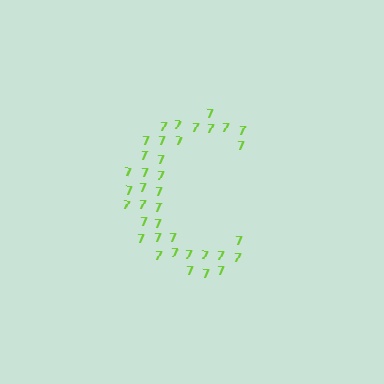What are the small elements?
The small elements are digit 7's.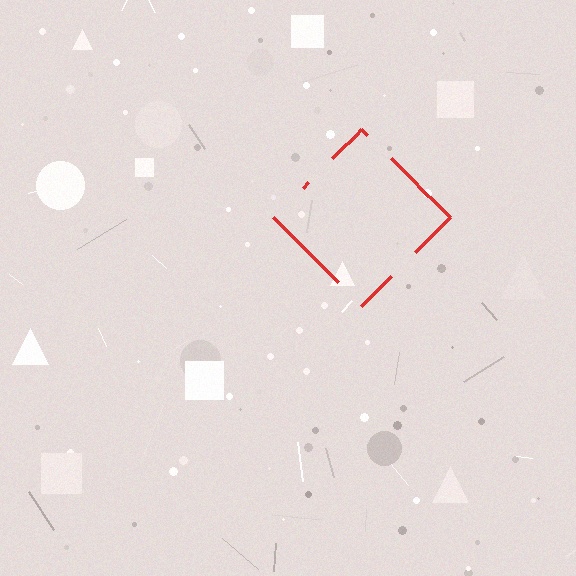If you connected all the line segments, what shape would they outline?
They would outline a diamond.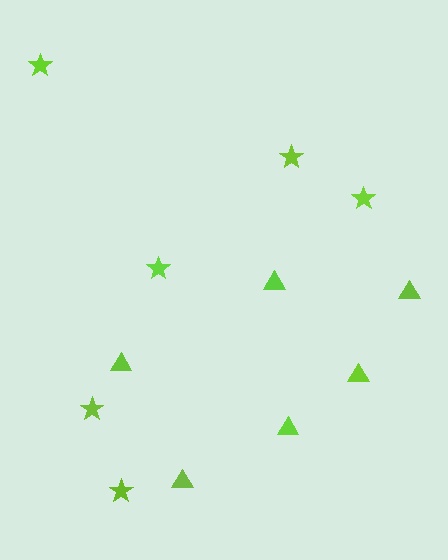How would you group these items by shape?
There are 2 groups: one group of triangles (6) and one group of stars (6).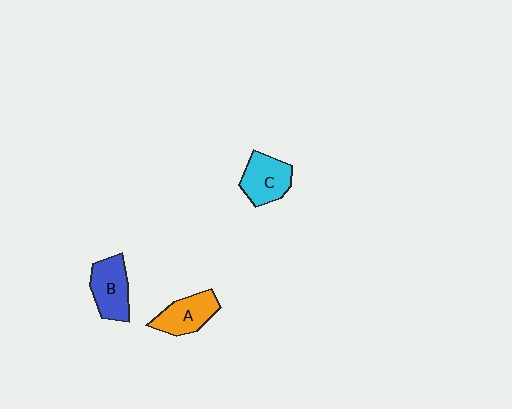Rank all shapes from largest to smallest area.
From largest to smallest: B (blue), C (cyan), A (orange).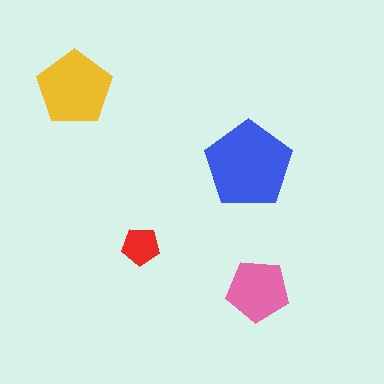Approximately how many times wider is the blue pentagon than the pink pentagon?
About 1.5 times wider.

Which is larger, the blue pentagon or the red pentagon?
The blue one.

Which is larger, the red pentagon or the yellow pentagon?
The yellow one.